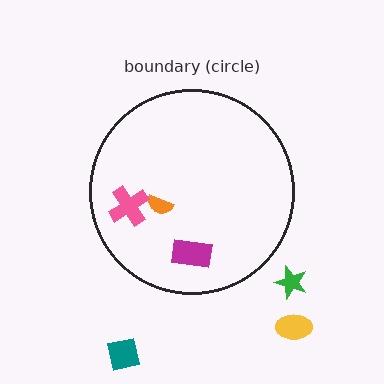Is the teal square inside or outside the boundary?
Outside.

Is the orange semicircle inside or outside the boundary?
Inside.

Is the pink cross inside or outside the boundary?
Inside.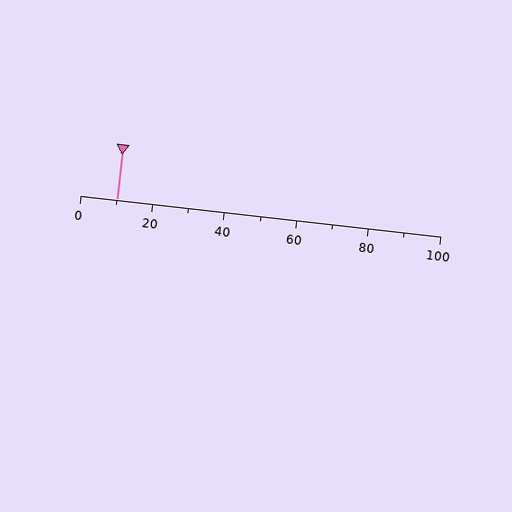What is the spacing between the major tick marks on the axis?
The major ticks are spaced 20 apart.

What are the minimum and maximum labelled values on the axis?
The axis runs from 0 to 100.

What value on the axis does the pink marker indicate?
The marker indicates approximately 10.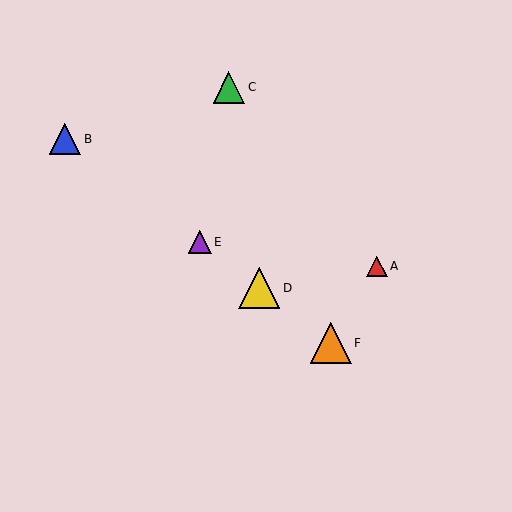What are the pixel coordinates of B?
Object B is at (65, 139).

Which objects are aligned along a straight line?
Objects B, D, E, F are aligned along a straight line.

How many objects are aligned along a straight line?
4 objects (B, D, E, F) are aligned along a straight line.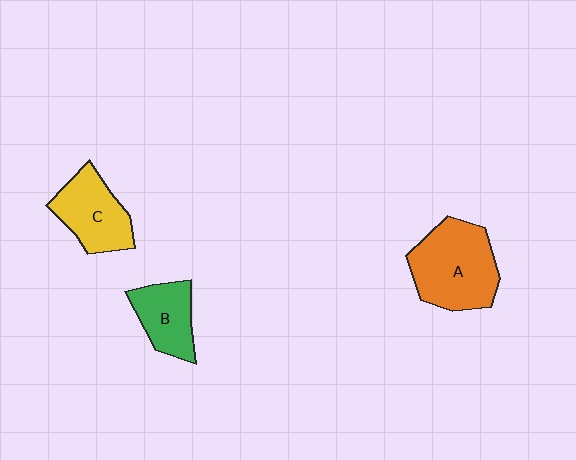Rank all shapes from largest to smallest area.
From largest to smallest: A (orange), C (yellow), B (green).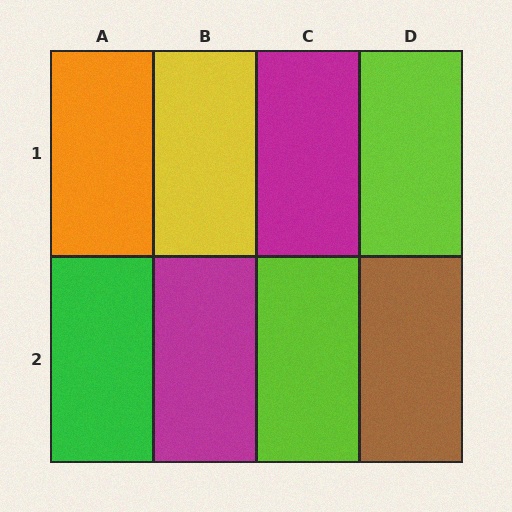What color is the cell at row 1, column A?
Orange.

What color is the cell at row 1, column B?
Yellow.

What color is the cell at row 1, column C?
Magenta.